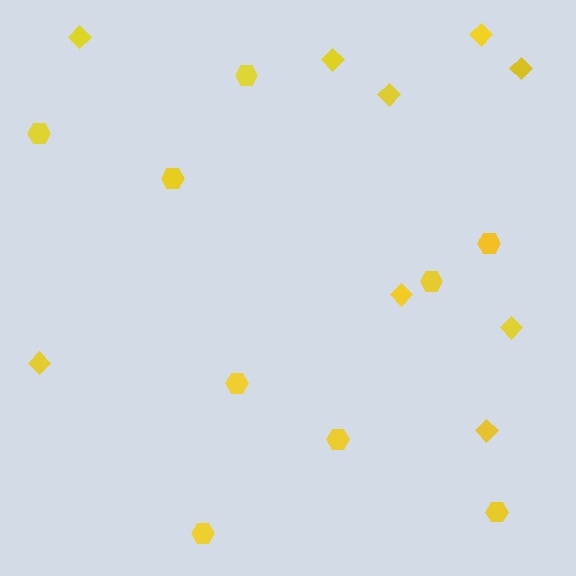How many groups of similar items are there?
There are 2 groups: one group of hexagons (9) and one group of diamonds (9).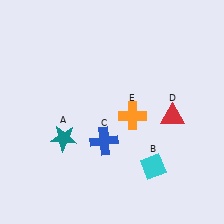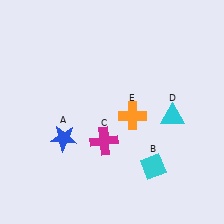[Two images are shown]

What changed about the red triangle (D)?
In Image 1, D is red. In Image 2, it changed to cyan.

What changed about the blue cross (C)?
In Image 1, C is blue. In Image 2, it changed to magenta.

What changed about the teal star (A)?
In Image 1, A is teal. In Image 2, it changed to blue.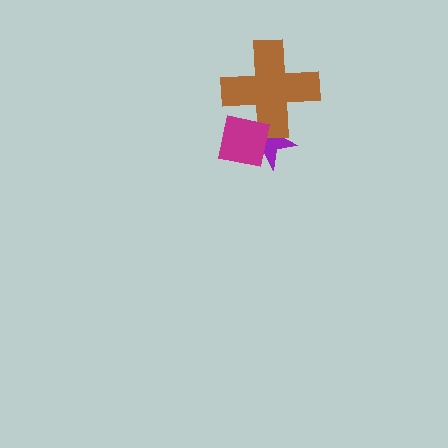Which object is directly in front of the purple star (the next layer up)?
The brown cross is directly in front of the purple star.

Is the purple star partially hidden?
Yes, it is partially covered by another shape.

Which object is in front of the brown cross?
The magenta square is in front of the brown cross.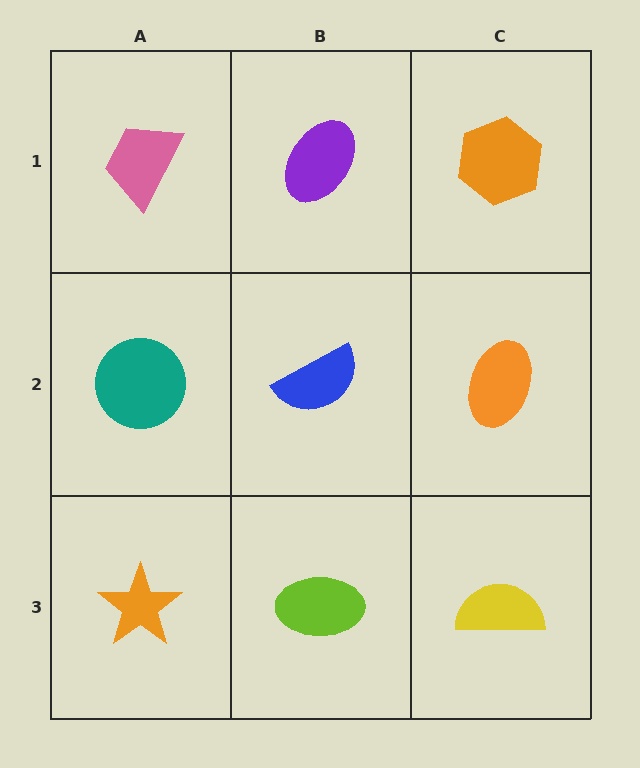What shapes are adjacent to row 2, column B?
A purple ellipse (row 1, column B), a lime ellipse (row 3, column B), a teal circle (row 2, column A), an orange ellipse (row 2, column C).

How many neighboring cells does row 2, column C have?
3.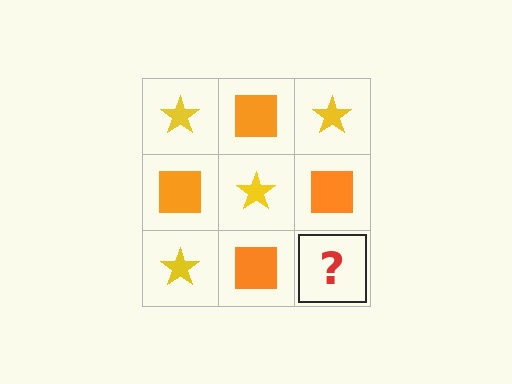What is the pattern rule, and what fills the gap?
The rule is that it alternates yellow star and orange square in a checkerboard pattern. The gap should be filled with a yellow star.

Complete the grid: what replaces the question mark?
The question mark should be replaced with a yellow star.